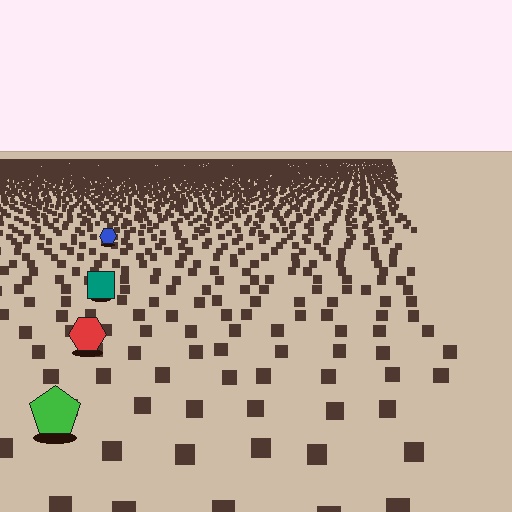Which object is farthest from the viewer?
The blue hexagon is farthest from the viewer. It appears smaller and the ground texture around it is denser.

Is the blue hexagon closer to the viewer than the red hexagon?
No. The red hexagon is closer — you can tell from the texture gradient: the ground texture is coarser near it.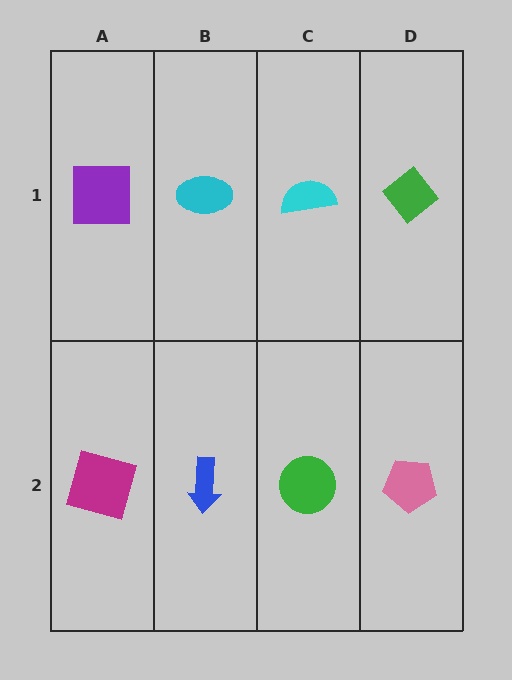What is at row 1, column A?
A purple square.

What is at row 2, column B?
A blue arrow.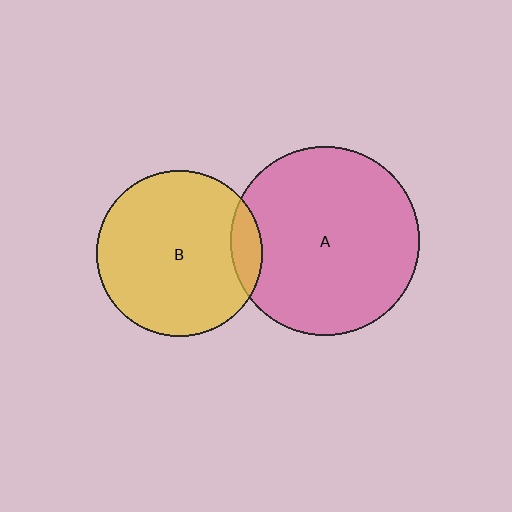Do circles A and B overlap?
Yes.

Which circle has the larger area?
Circle A (pink).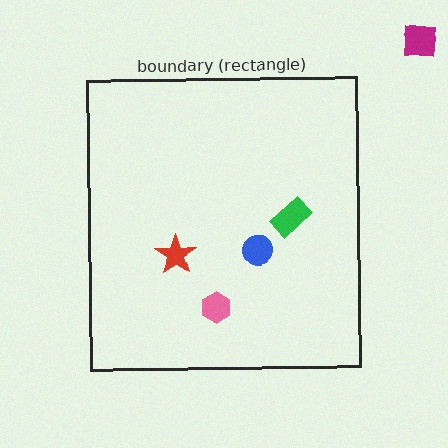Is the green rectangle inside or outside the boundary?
Inside.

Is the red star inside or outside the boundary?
Inside.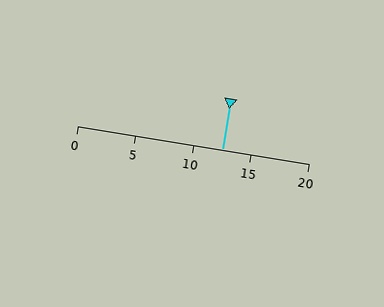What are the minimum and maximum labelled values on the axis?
The axis runs from 0 to 20.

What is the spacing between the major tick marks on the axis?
The major ticks are spaced 5 apart.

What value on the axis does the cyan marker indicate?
The marker indicates approximately 12.5.